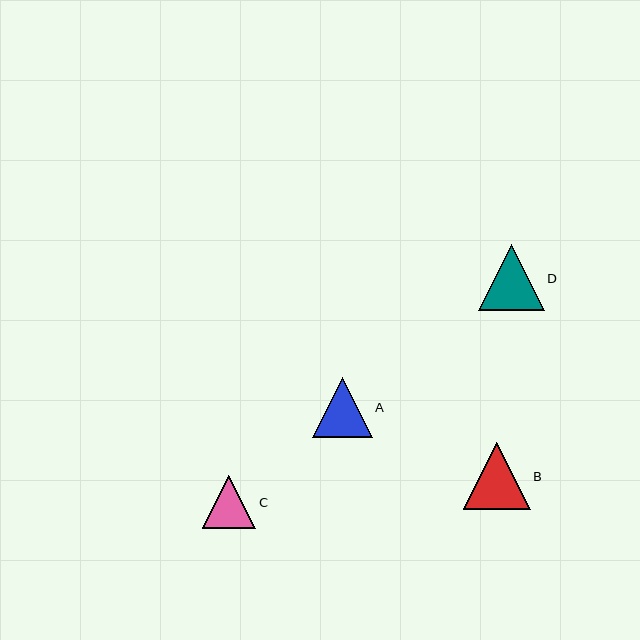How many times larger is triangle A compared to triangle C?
Triangle A is approximately 1.1 times the size of triangle C.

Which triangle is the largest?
Triangle B is the largest with a size of approximately 67 pixels.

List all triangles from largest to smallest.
From largest to smallest: B, D, A, C.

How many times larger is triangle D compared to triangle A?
Triangle D is approximately 1.1 times the size of triangle A.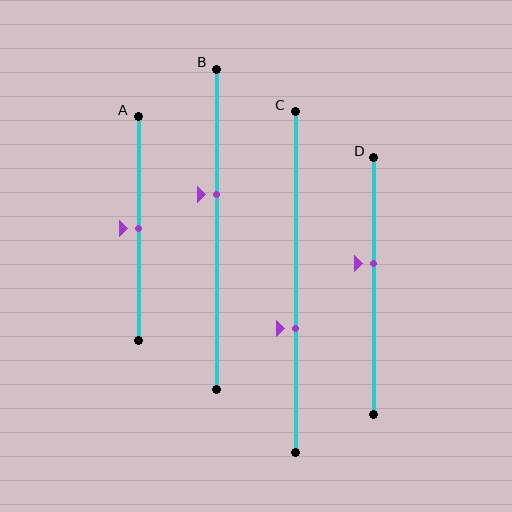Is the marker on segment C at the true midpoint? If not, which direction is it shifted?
No, the marker on segment C is shifted downward by about 14% of the segment length.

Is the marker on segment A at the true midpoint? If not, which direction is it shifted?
Yes, the marker on segment A is at the true midpoint.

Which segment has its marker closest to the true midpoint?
Segment A has its marker closest to the true midpoint.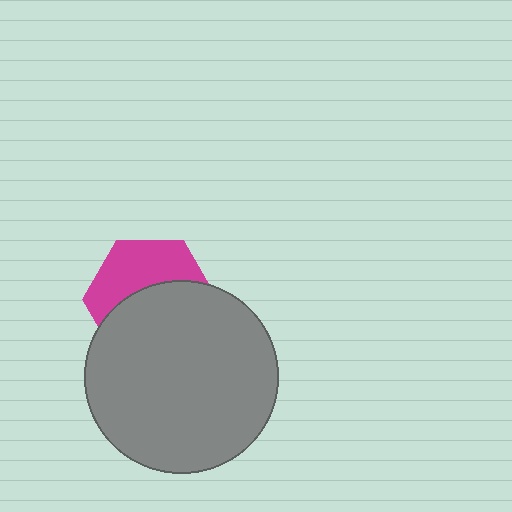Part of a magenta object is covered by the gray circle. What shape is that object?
It is a hexagon.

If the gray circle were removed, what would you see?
You would see the complete magenta hexagon.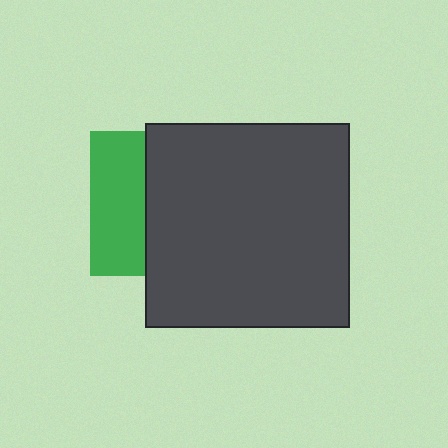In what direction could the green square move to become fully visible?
The green square could move left. That would shift it out from behind the dark gray square entirely.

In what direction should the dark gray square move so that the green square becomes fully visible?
The dark gray square should move right. That is the shortest direction to clear the overlap and leave the green square fully visible.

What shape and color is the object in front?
The object in front is a dark gray square.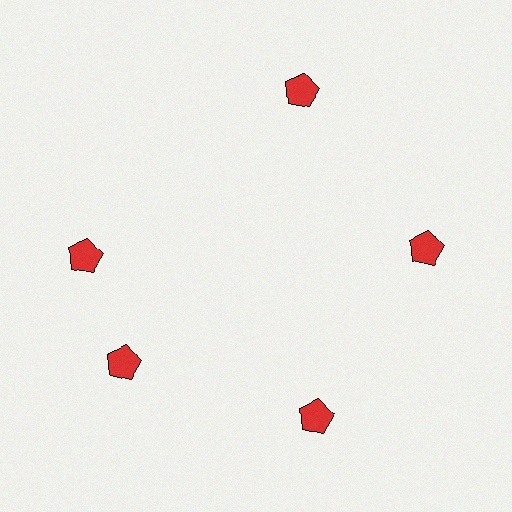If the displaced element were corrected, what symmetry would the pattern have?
It would have 5-fold rotational symmetry — the pattern would map onto itself every 72 degrees.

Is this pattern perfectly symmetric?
No. The 5 red pentagons are arranged in a ring, but one element near the 10 o'clock position is rotated out of alignment along the ring, breaking the 5-fold rotational symmetry.